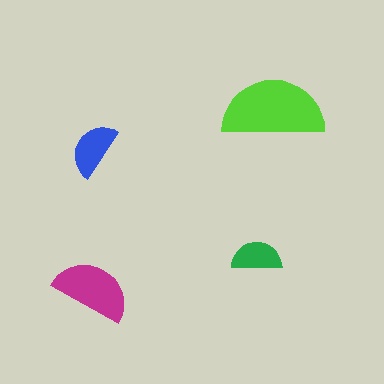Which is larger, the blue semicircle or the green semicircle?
The blue one.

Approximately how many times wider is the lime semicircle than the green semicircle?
About 2 times wider.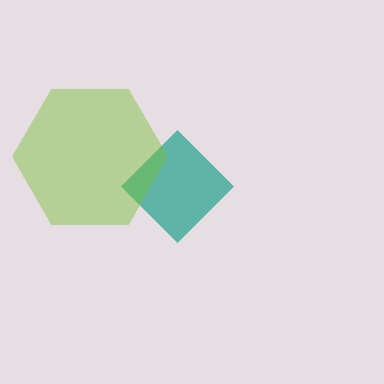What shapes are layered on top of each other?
The layered shapes are: a teal diamond, a lime hexagon.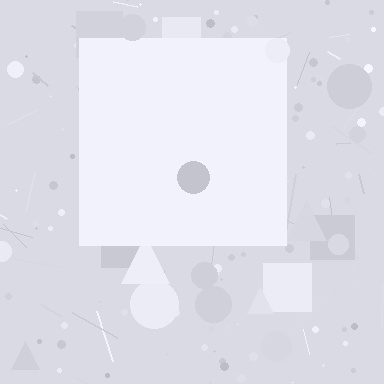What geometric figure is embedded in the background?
A square is embedded in the background.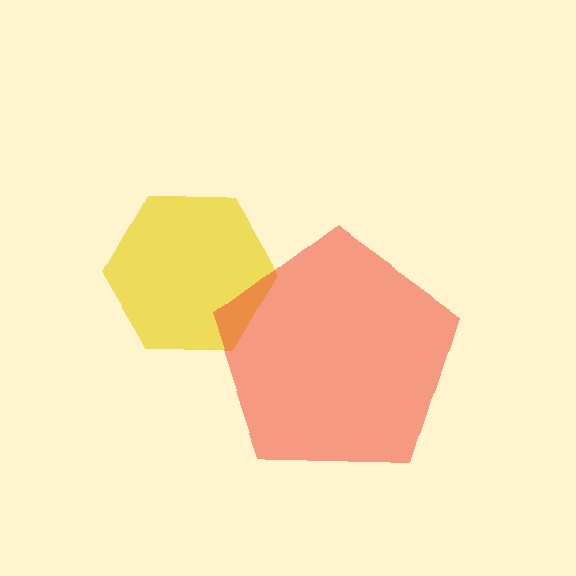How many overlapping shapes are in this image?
There are 2 overlapping shapes in the image.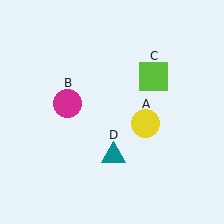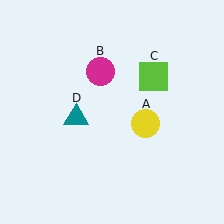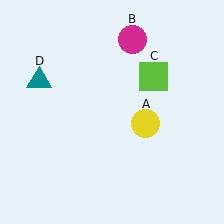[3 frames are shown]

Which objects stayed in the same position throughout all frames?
Yellow circle (object A) and lime square (object C) remained stationary.